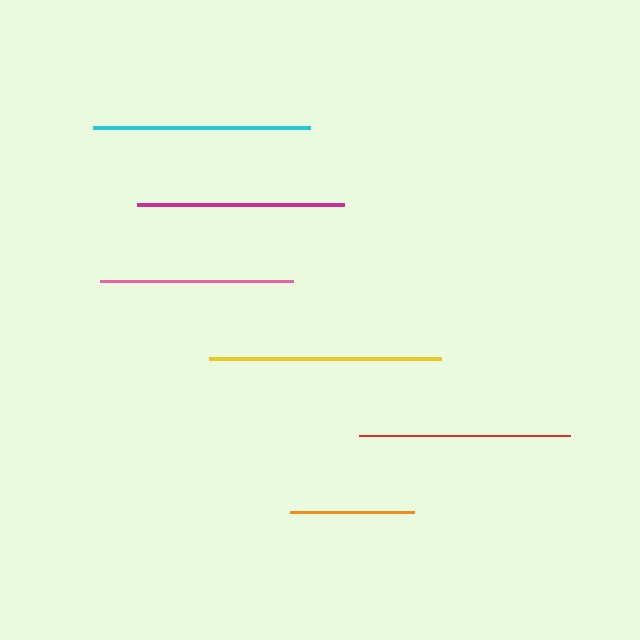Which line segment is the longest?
The yellow line is the longest at approximately 232 pixels.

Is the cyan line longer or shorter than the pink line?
The cyan line is longer than the pink line.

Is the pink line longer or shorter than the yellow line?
The yellow line is longer than the pink line.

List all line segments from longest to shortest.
From longest to shortest: yellow, cyan, red, magenta, pink, orange.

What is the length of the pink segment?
The pink segment is approximately 193 pixels long.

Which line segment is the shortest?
The orange line is the shortest at approximately 123 pixels.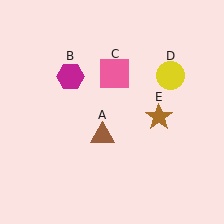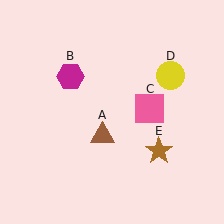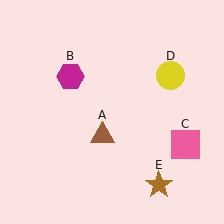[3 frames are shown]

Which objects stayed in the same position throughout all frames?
Brown triangle (object A) and magenta hexagon (object B) and yellow circle (object D) remained stationary.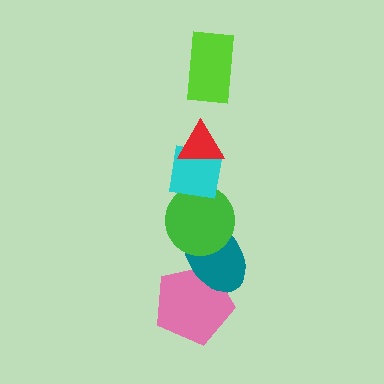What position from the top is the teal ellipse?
The teal ellipse is 5th from the top.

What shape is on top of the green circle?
The cyan square is on top of the green circle.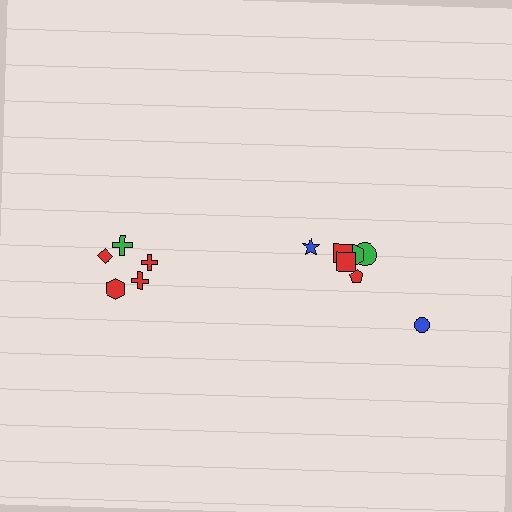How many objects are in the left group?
There are 5 objects.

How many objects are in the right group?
There are 7 objects.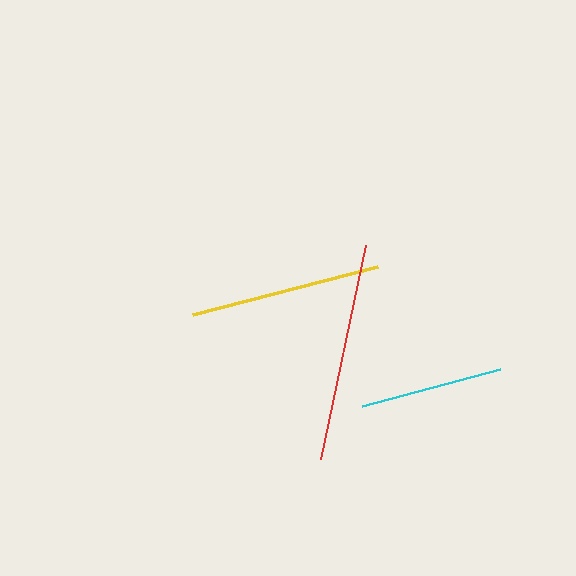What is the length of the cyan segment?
The cyan segment is approximately 143 pixels long.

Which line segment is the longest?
The red line is the longest at approximately 218 pixels.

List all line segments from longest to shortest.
From longest to shortest: red, yellow, cyan.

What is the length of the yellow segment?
The yellow segment is approximately 191 pixels long.